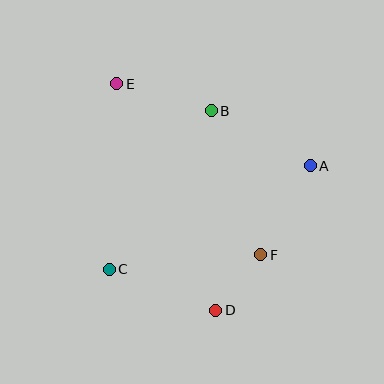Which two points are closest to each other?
Points D and F are closest to each other.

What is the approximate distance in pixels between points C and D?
The distance between C and D is approximately 114 pixels.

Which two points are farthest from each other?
Points D and E are farthest from each other.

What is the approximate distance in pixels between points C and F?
The distance between C and F is approximately 152 pixels.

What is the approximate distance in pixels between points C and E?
The distance between C and E is approximately 186 pixels.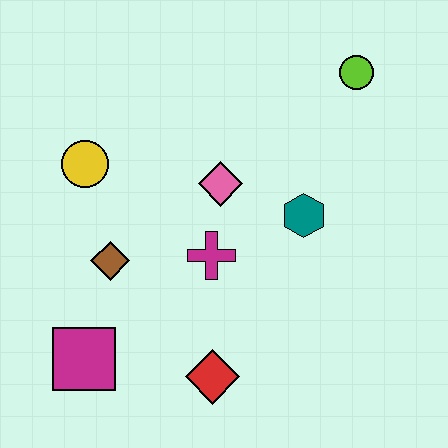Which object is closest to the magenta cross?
The pink diamond is closest to the magenta cross.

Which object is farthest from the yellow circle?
The lime circle is farthest from the yellow circle.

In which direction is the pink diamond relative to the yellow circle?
The pink diamond is to the right of the yellow circle.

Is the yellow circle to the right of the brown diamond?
No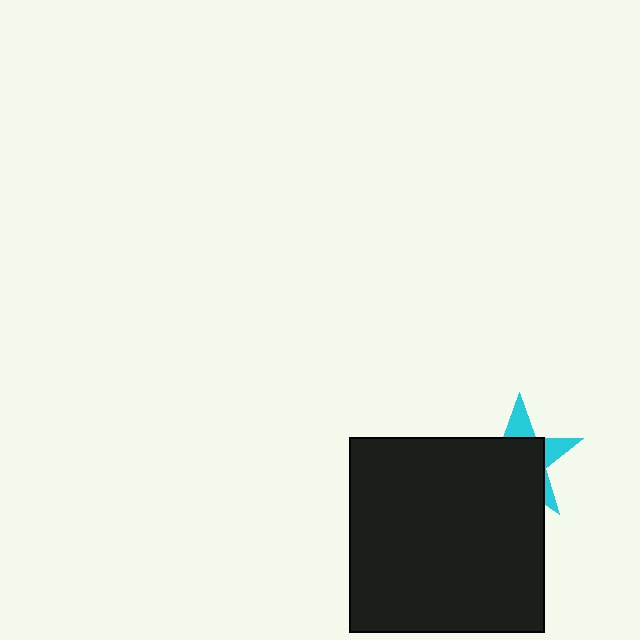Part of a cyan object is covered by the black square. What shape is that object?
It is a star.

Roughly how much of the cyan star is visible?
A small part of it is visible (roughly 30%).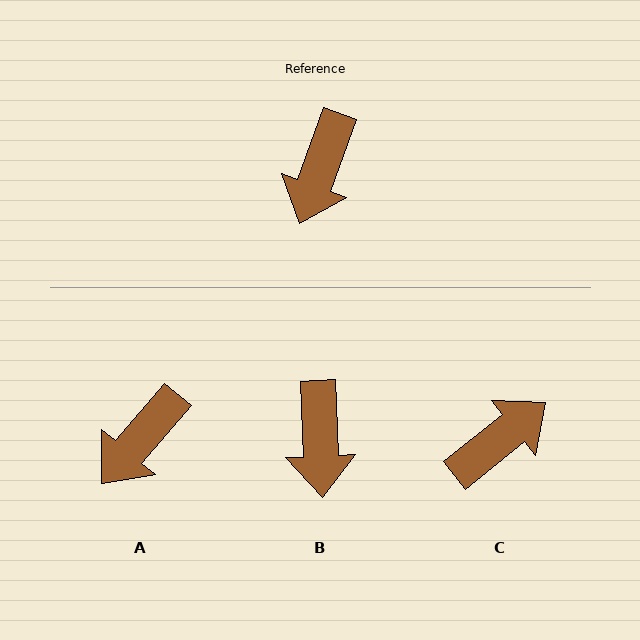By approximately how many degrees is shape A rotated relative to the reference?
Approximately 21 degrees clockwise.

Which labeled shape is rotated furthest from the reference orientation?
C, about 149 degrees away.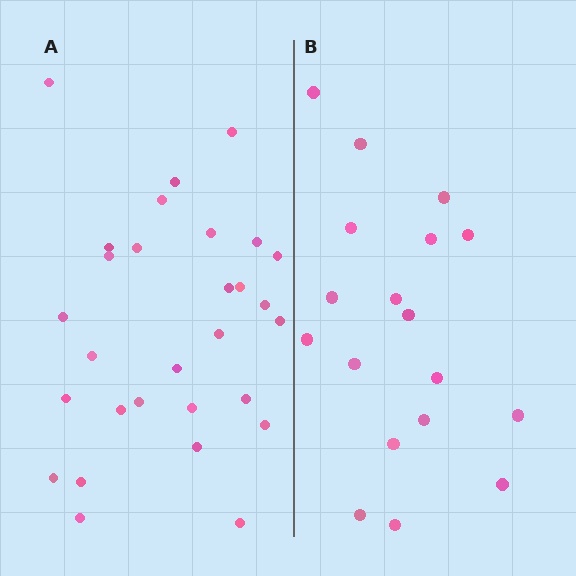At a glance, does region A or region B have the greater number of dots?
Region A (the left region) has more dots.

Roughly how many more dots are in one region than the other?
Region A has roughly 12 or so more dots than region B.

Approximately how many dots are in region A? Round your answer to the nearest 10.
About 30 dots. (The exact count is 29, which rounds to 30.)